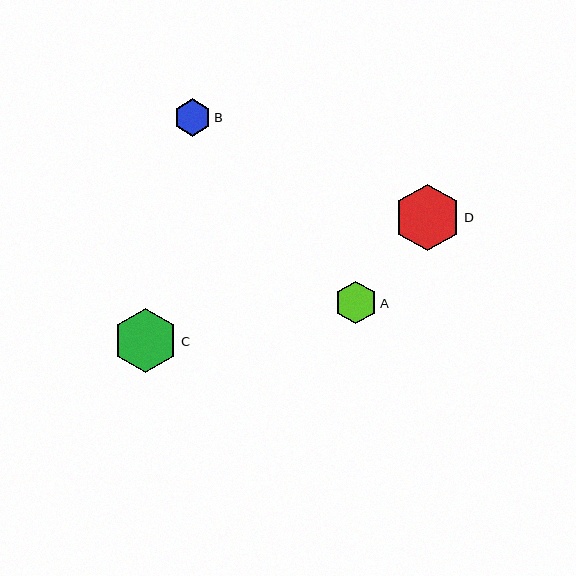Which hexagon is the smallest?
Hexagon B is the smallest with a size of approximately 37 pixels.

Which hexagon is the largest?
Hexagon D is the largest with a size of approximately 67 pixels.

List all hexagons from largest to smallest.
From largest to smallest: D, C, A, B.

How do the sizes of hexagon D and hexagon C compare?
Hexagon D and hexagon C are approximately the same size.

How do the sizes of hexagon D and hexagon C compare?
Hexagon D and hexagon C are approximately the same size.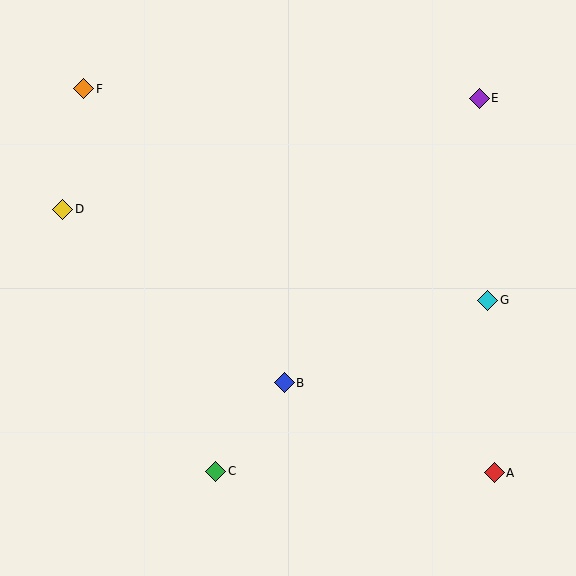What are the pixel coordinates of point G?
Point G is at (488, 300).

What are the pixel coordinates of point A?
Point A is at (494, 473).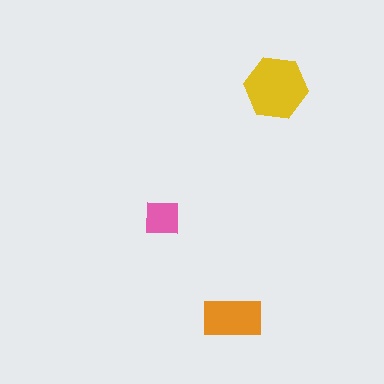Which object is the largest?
The yellow hexagon.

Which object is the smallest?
The pink square.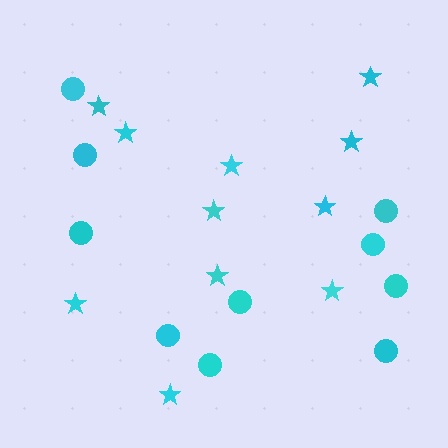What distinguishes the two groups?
There are 2 groups: one group of circles (10) and one group of stars (11).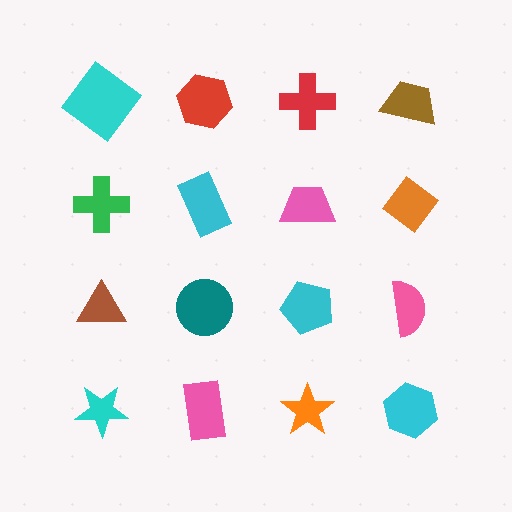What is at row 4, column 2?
A pink rectangle.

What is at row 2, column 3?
A pink trapezoid.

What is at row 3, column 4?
A pink semicircle.